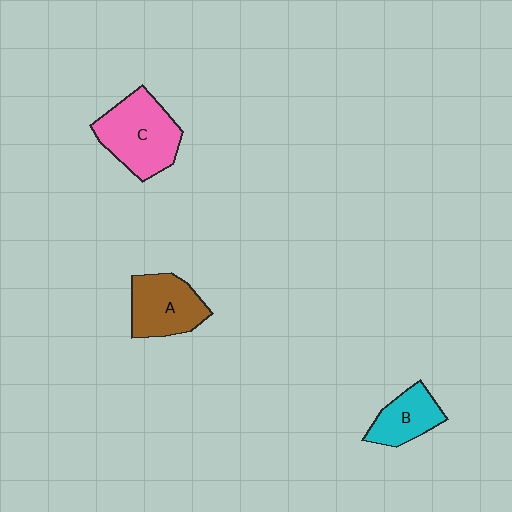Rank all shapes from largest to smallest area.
From largest to smallest: C (pink), A (brown), B (cyan).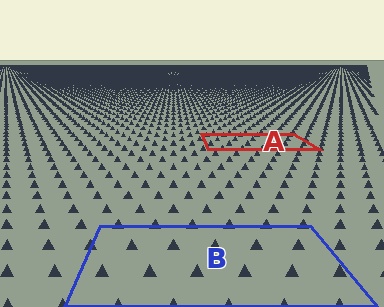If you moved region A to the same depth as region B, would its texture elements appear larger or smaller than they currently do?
They would appear larger. At a closer depth, the same texture elements are projected at a bigger on-screen size.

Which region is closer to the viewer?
Region B is closer. The texture elements there are larger and more spread out.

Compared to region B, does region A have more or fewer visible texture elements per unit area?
Region A has more texture elements per unit area — they are packed more densely because it is farther away.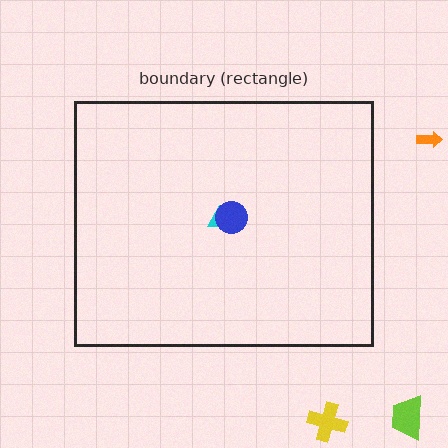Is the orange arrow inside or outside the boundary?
Outside.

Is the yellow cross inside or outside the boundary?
Outside.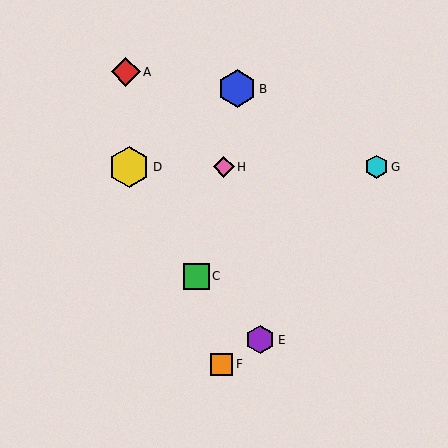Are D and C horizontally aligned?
No, D is at y≈167 and C is at y≈276.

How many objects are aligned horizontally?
3 objects (D, G, H) are aligned horizontally.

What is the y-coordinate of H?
Object H is at y≈167.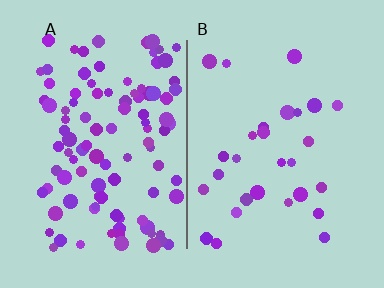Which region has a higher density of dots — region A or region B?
A (the left).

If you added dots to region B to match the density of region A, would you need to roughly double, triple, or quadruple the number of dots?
Approximately quadruple.